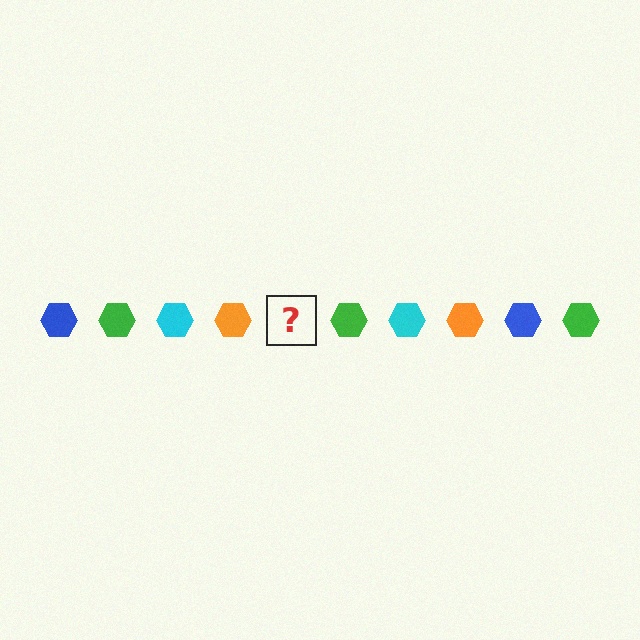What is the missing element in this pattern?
The missing element is a blue hexagon.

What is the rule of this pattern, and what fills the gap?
The rule is that the pattern cycles through blue, green, cyan, orange hexagons. The gap should be filled with a blue hexagon.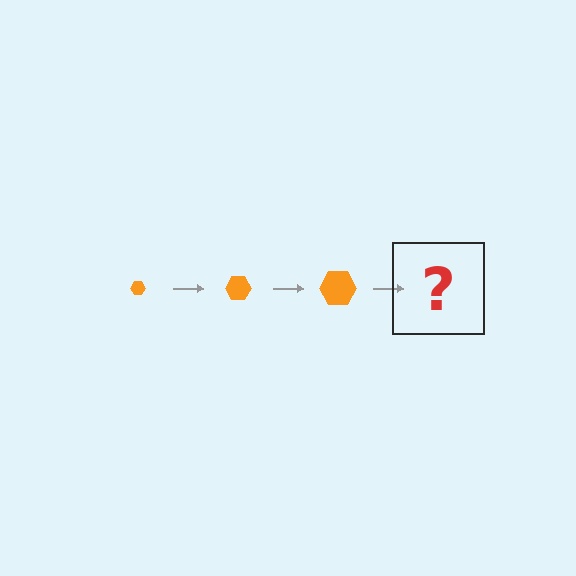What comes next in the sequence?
The next element should be an orange hexagon, larger than the previous one.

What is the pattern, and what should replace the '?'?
The pattern is that the hexagon gets progressively larger each step. The '?' should be an orange hexagon, larger than the previous one.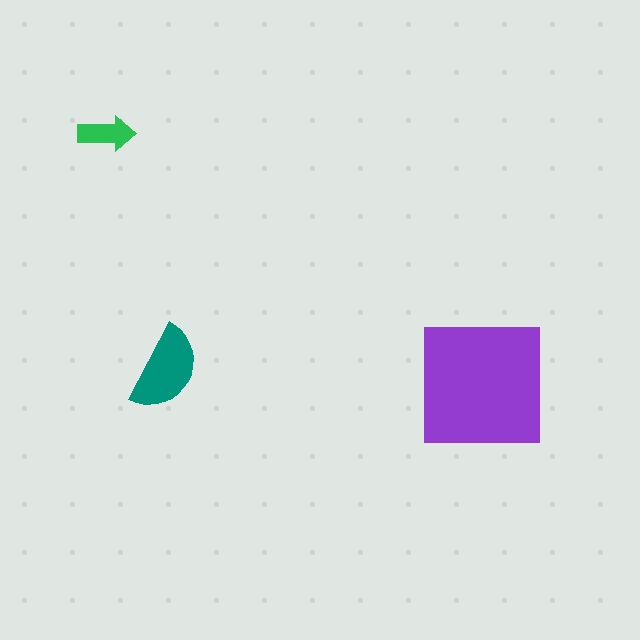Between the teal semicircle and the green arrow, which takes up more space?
The teal semicircle.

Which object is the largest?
The purple square.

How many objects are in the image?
There are 3 objects in the image.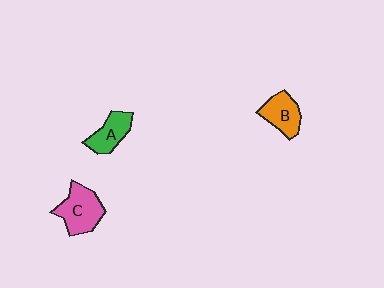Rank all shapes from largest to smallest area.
From largest to smallest: C (pink), B (orange), A (green).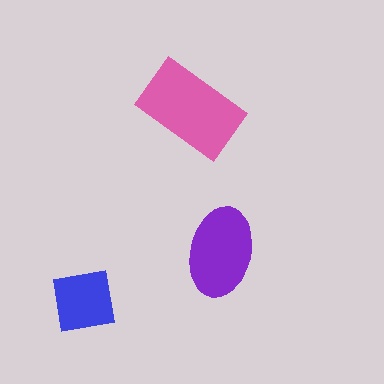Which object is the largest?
The pink rectangle.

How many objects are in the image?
There are 3 objects in the image.